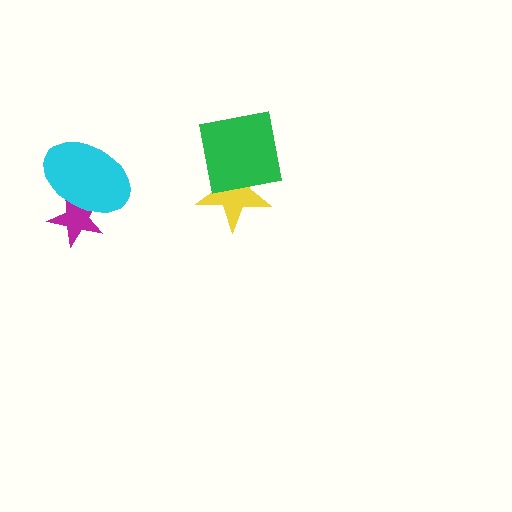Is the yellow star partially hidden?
Yes, it is partially covered by another shape.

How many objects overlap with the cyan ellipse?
1 object overlaps with the cyan ellipse.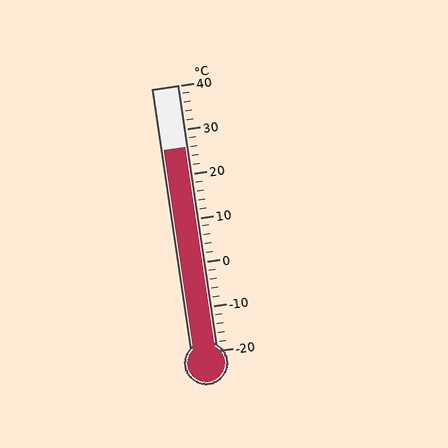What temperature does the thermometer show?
The thermometer shows approximately 26°C.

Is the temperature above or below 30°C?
The temperature is below 30°C.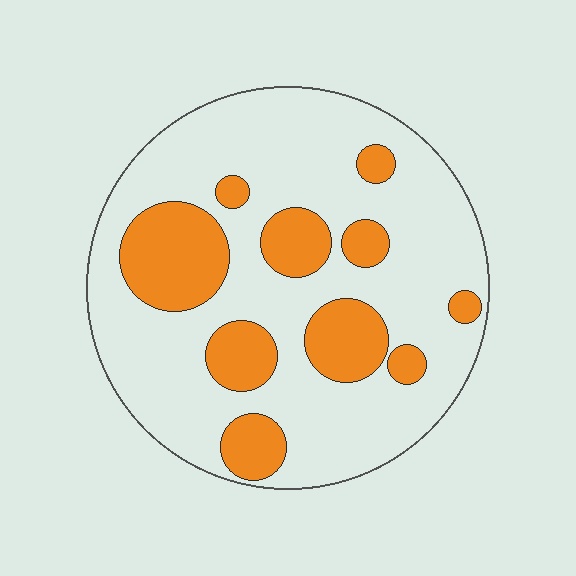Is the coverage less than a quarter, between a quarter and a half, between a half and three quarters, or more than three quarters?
Between a quarter and a half.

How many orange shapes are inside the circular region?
10.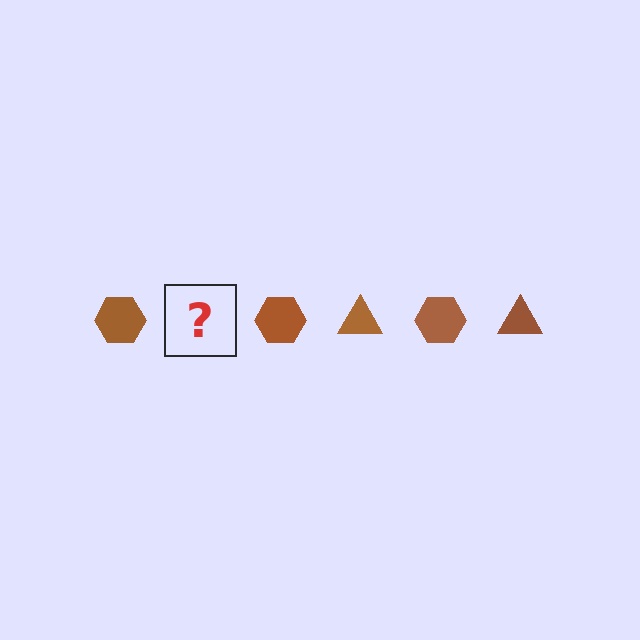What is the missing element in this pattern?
The missing element is a brown triangle.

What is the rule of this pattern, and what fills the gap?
The rule is that the pattern cycles through hexagon, triangle shapes in brown. The gap should be filled with a brown triangle.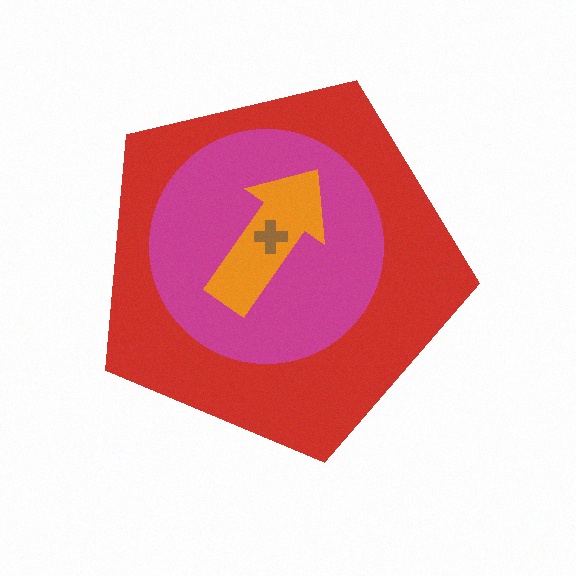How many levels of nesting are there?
4.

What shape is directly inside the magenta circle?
The orange arrow.